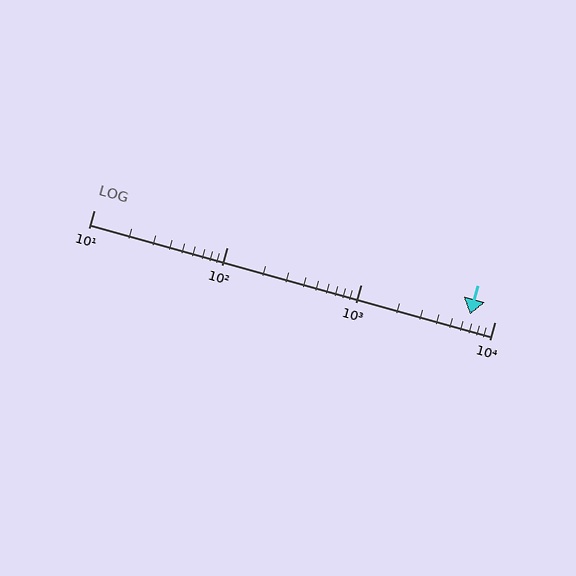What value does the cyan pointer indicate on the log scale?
The pointer indicates approximately 6600.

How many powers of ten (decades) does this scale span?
The scale spans 3 decades, from 10 to 10000.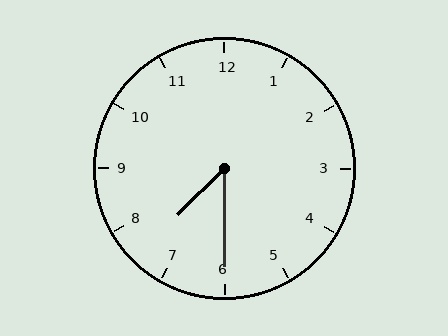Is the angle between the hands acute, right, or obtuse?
It is acute.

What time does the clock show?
7:30.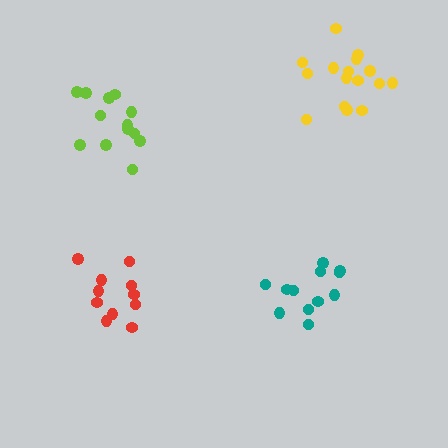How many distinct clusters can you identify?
There are 4 distinct clusters.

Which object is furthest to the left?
The red cluster is leftmost.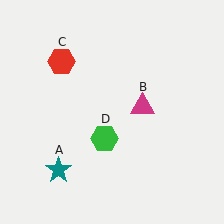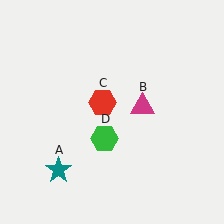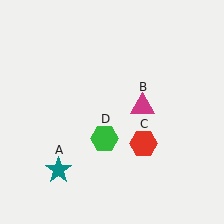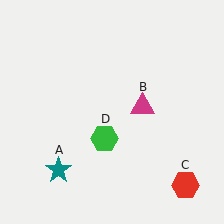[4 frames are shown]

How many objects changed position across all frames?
1 object changed position: red hexagon (object C).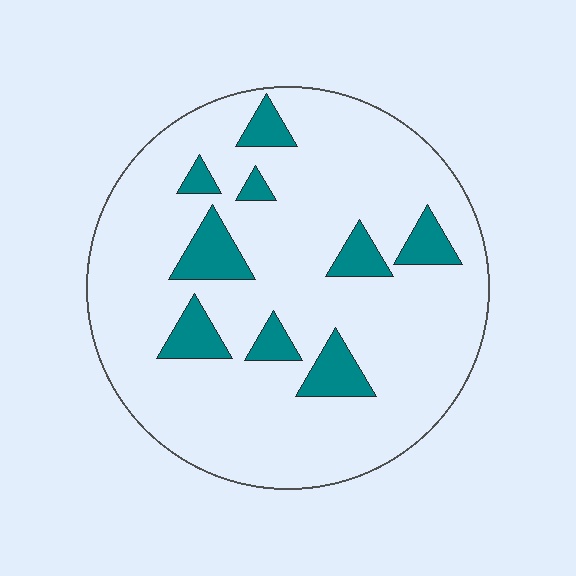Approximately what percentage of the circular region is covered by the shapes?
Approximately 15%.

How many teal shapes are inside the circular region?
9.